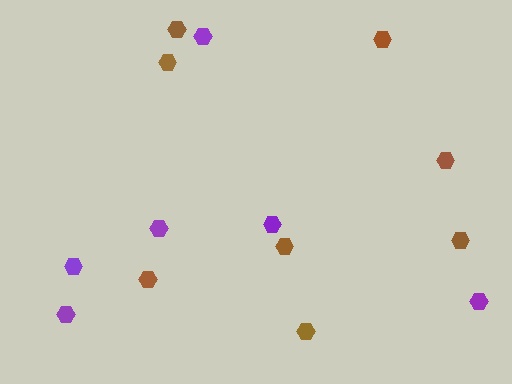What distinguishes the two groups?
There are 2 groups: one group of purple hexagons (6) and one group of brown hexagons (8).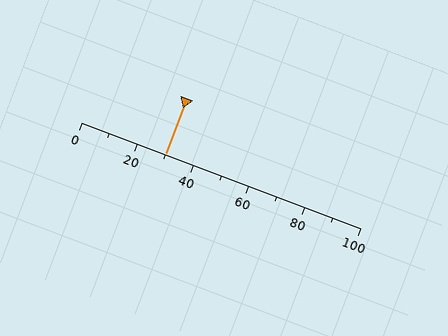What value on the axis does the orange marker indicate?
The marker indicates approximately 30.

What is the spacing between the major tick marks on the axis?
The major ticks are spaced 20 apart.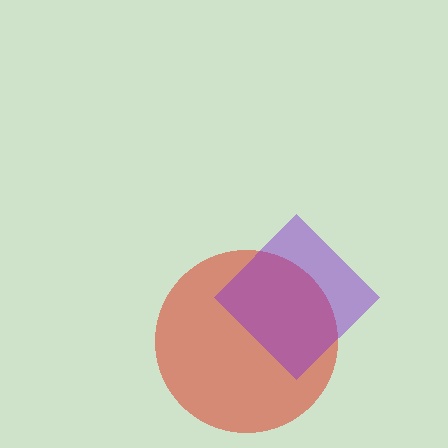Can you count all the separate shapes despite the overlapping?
Yes, there are 2 separate shapes.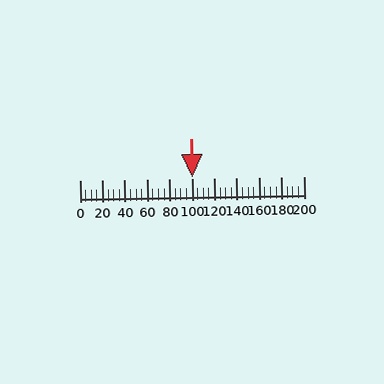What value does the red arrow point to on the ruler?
The red arrow points to approximately 100.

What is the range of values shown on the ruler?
The ruler shows values from 0 to 200.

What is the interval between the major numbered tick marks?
The major tick marks are spaced 20 units apart.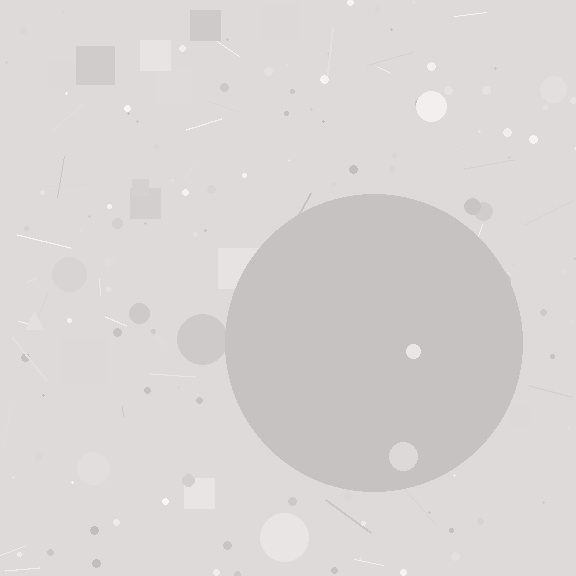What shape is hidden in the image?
A circle is hidden in the image.